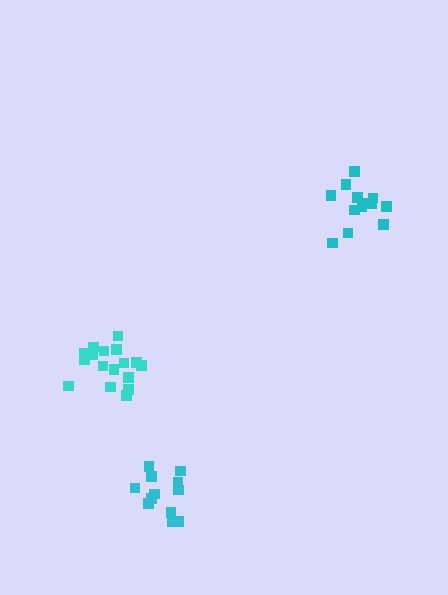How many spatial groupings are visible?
There are 3 spatial groupings.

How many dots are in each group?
Group 1: 12 dots, Group 2: 14 dots, Group 3: 17 dots (43 total).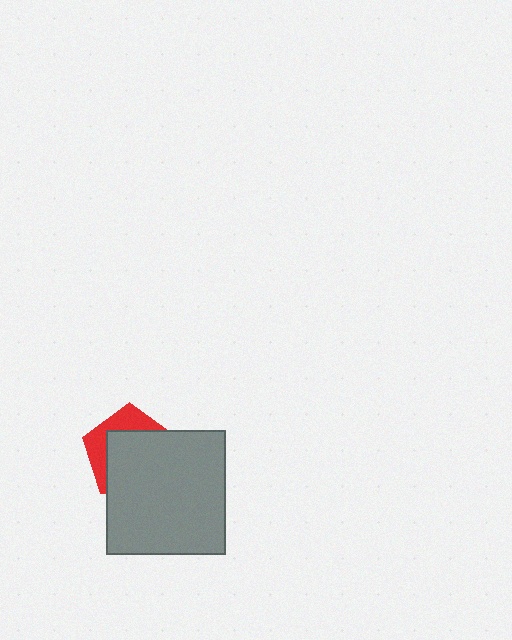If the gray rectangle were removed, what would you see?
You would see the complete red pentagon.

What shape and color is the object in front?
The object in front is a gray rectangle.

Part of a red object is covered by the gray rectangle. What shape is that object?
It is a pentagon.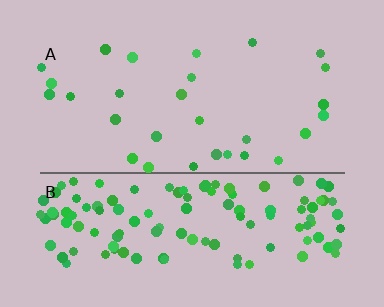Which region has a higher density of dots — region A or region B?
B (the bottom).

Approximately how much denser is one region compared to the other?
Approximately 4.5× — region B over region A.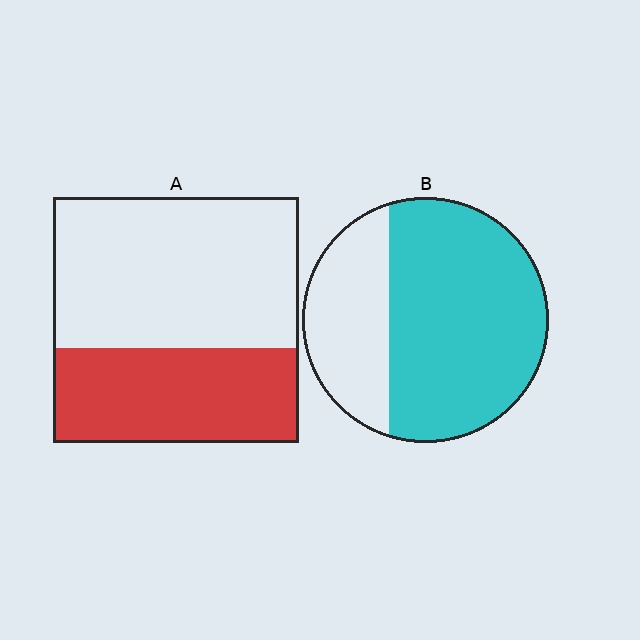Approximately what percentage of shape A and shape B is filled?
A is approximately 40% and B is approximately 70%.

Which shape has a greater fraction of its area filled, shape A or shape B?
Shape B.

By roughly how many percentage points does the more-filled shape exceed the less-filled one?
By roughly 30 percentage points (B over A).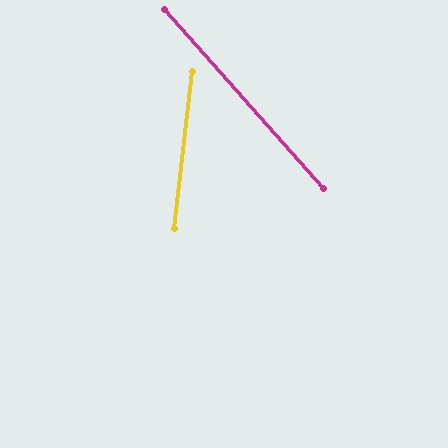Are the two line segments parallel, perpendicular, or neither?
Neither parallel nor perpendicular — they differ by about 48°.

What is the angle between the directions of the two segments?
Approximately 48 degrees.